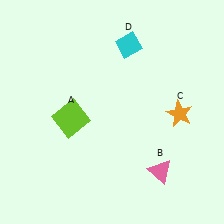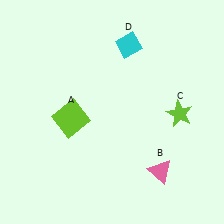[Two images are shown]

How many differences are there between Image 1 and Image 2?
There is 1 difference between the two images.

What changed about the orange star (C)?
In Image 1, C is orange. In Image 2, it changed to lime.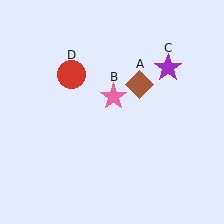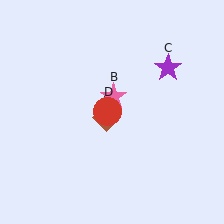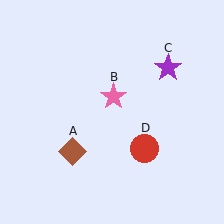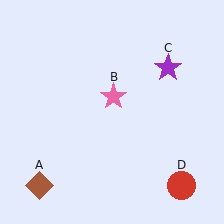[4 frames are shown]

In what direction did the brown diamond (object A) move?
The brown diamond (object A) moved down and to the left.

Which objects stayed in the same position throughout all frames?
Pink star (object B) and purple star (object C) remained stationary.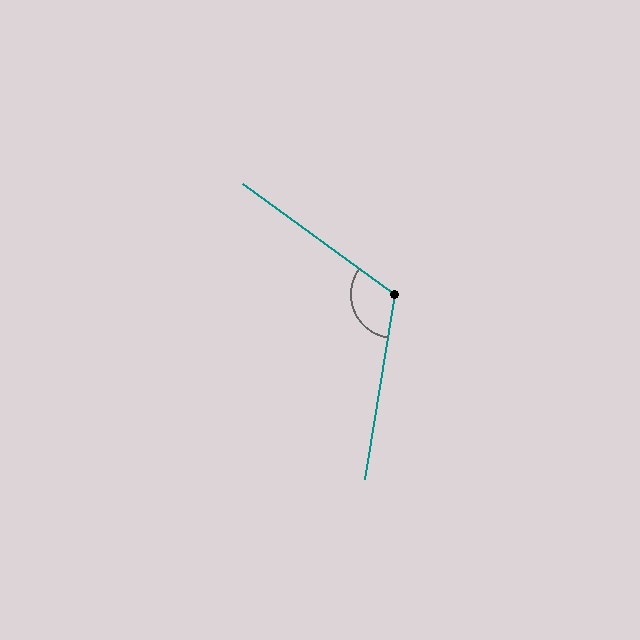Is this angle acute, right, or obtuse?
It is obtuse.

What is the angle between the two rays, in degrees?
Approximately 117 degrees.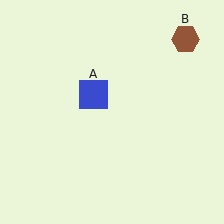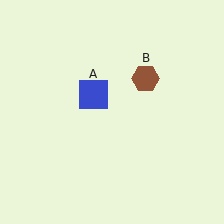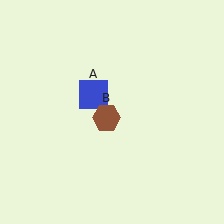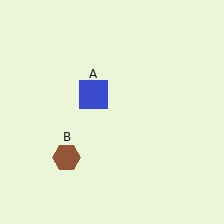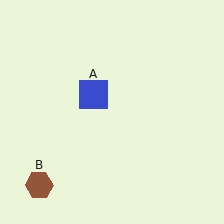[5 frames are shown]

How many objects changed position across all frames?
1 object changed position: brown hexagon (object B).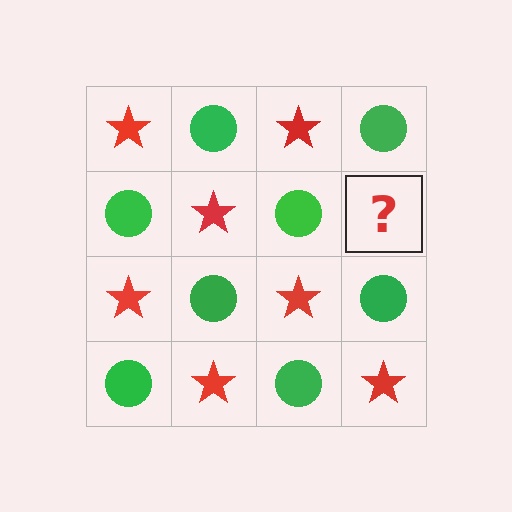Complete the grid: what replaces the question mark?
The question mark should be replaced with a red star.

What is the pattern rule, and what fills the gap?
The rule is that it alternates red star and green circle in a checkerboard pattern. The gap should be filled with a red star.